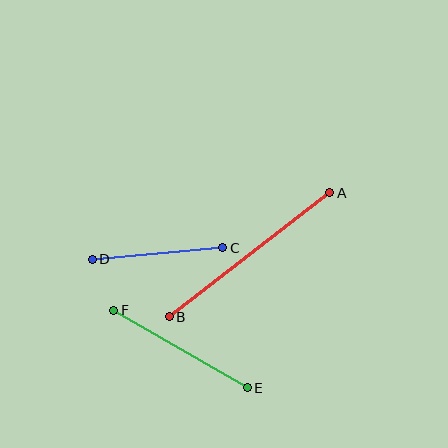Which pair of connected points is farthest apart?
Points A and B are farthest apart.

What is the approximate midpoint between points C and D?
The midpoint is at approximately (158, 254) pixels.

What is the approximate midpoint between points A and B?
The midpoint is at approximately (249, 255) pixels.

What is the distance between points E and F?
The distance is approximately 154 pixels.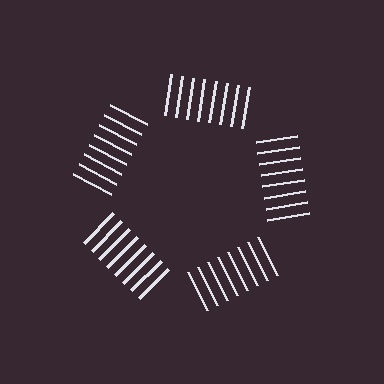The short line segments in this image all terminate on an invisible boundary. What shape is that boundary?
An illusory pentagon — the line segments terminate on its edges but no continuous stroke is drawn.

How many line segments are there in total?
40 — 8 along each of the 5 edges.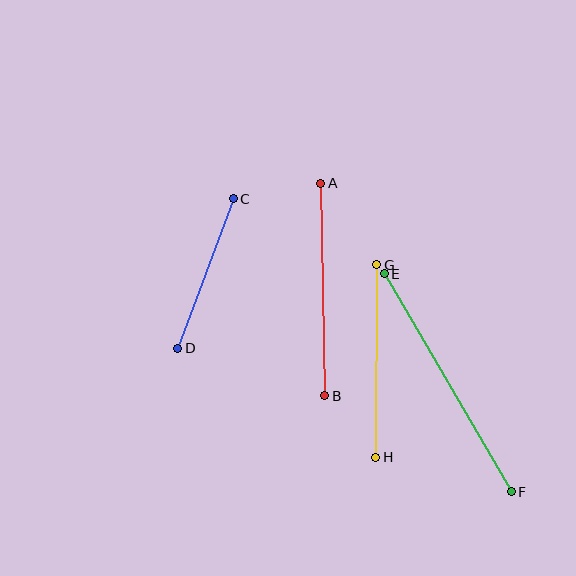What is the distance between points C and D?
The distance is approximately 160 pixels.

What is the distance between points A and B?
The distance is approximately 213 pixels.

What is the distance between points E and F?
The distance is approximately 252 pixels.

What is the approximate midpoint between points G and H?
The midpoint is at approximately (376, 361) pixels.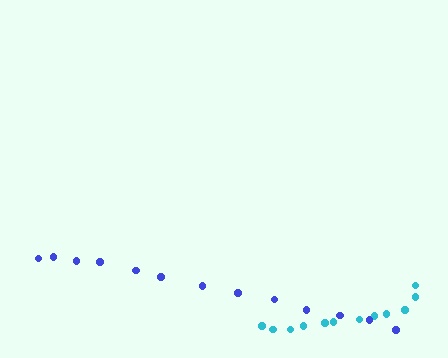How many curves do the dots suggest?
There are 2 distinct paths.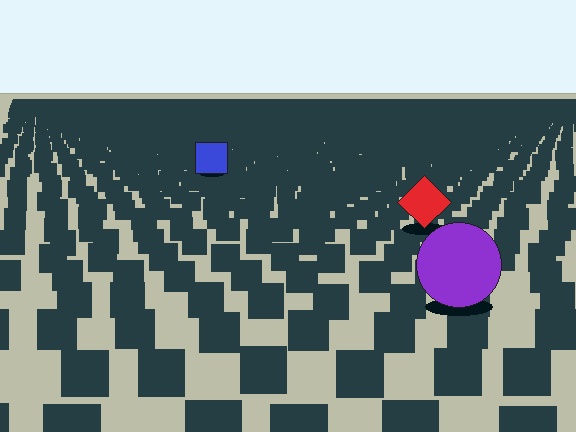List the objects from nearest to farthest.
From nearest to farthest: the purple circle, the red diamond, the blue square.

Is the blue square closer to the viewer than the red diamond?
No. The red diamond is closer — you can tell from the texture gradient: the ground texture is coarser near it.